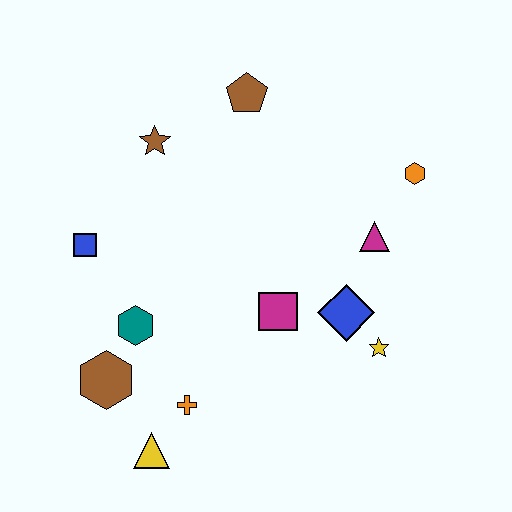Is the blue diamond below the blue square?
Yes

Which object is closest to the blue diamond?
The yellow star is closest to the blue diamond.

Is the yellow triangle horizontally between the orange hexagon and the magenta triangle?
No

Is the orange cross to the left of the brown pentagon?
Yes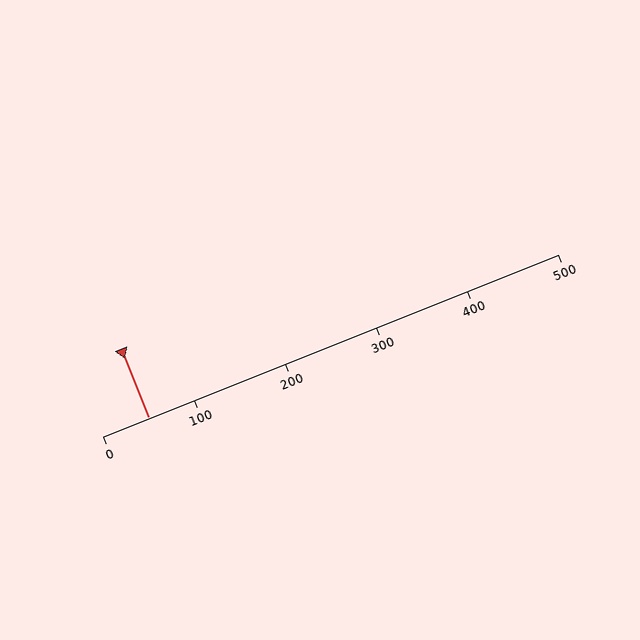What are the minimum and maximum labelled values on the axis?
The axis runs from 0 to 500.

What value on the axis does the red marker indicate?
The marker indicates approximately 50.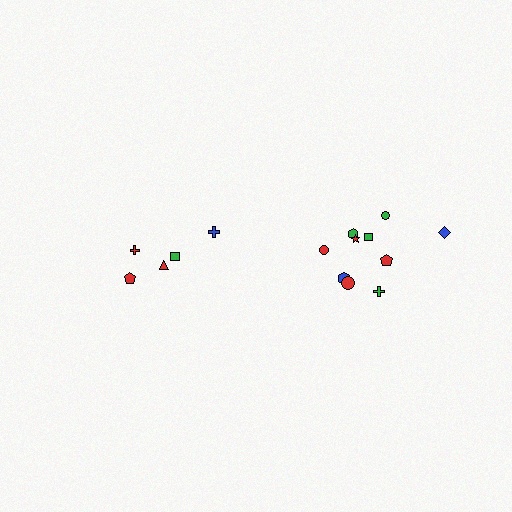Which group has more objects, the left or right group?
The right group.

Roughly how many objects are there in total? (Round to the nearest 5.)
Roughly 15 objects in total.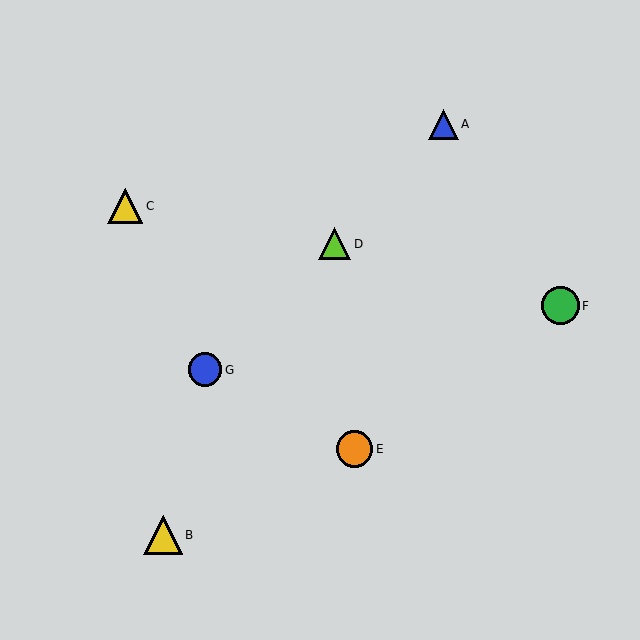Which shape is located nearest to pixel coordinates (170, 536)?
The yellow triangle (labeled B) at (163, 535) is nearest to that location.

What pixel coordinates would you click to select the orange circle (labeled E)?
Click at (354, 449) to select the orange circle E.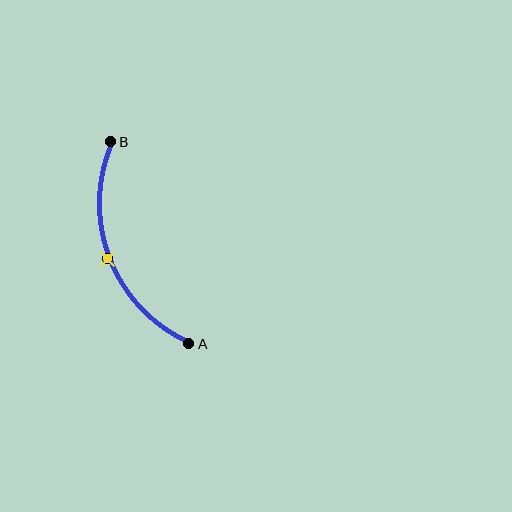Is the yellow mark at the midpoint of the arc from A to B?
Yes. The yellow mark lies on the arc at equal arc-length from both A and B — it is the arc midpoint.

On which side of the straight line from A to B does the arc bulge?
The arc bulges to the left of the straight line connecting A and B.